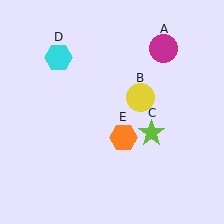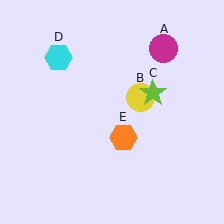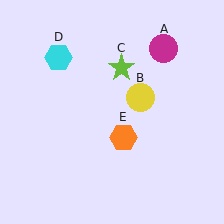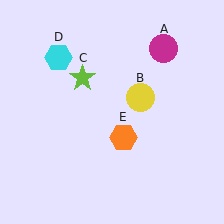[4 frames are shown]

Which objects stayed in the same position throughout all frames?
Magenta circle (object A) and yellow circle (object B) and cyan hexagon (object D) and orange hexagon (object E) remained stationary.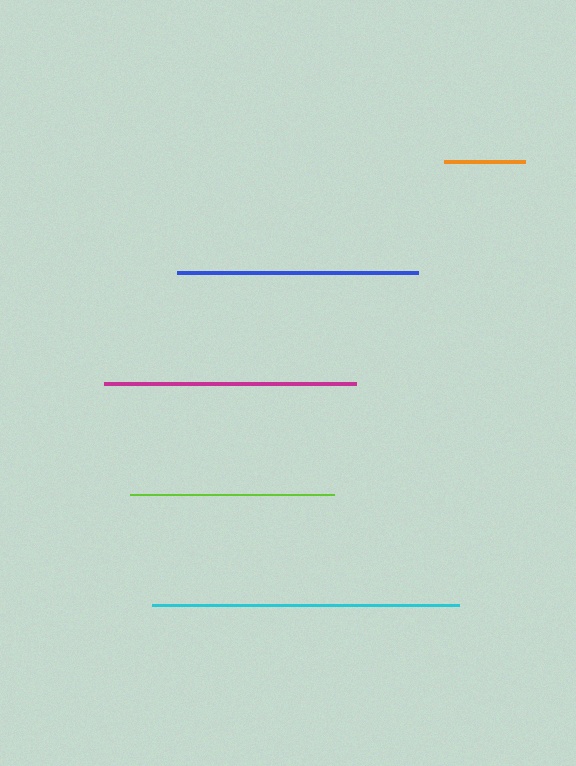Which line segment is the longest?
The cyan line is the longest at approximately 307 pixels.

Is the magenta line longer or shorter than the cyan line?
The cyan line is longer than the magenta line.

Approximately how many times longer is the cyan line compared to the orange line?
The cyan line is approximately 3.8 times the length of the orange line.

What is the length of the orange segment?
The orange segment is approximately 81 pixels long.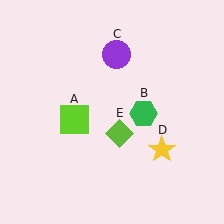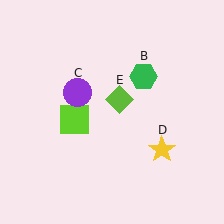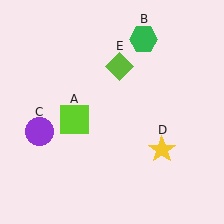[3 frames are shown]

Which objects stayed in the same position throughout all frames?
Lime square (object A) and yellow star (object D) remained stationary.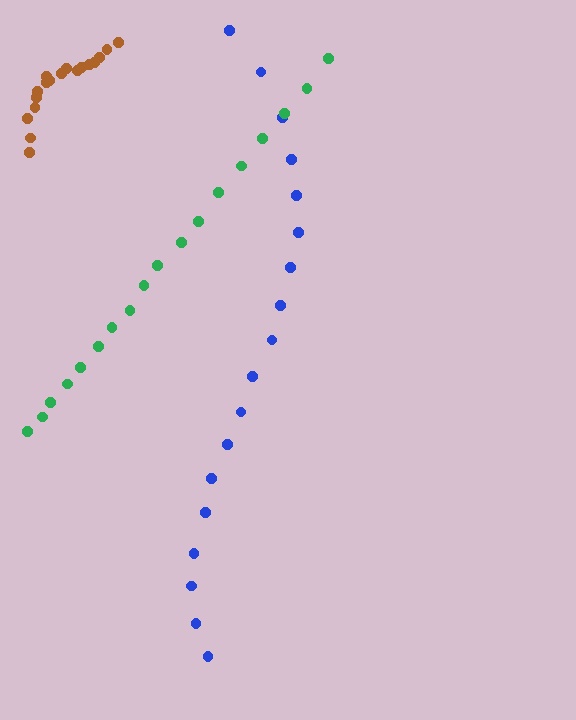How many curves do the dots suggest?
There are 3 distinct paths.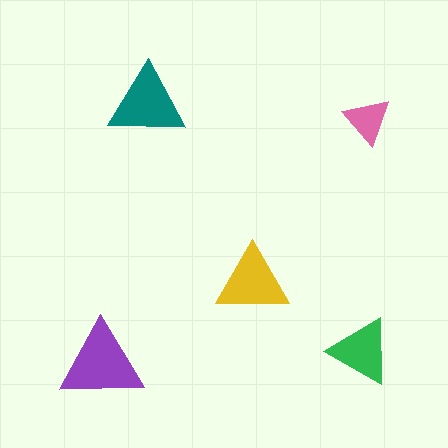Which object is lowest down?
The purple triangle is bottommost.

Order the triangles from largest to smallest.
the purple one, the teal one, the yellow one, the green one, the pink one.